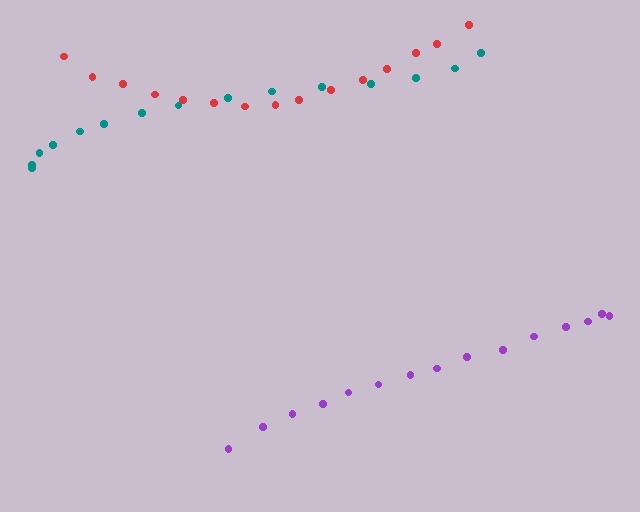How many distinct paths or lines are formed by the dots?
There are 3 distinct paths.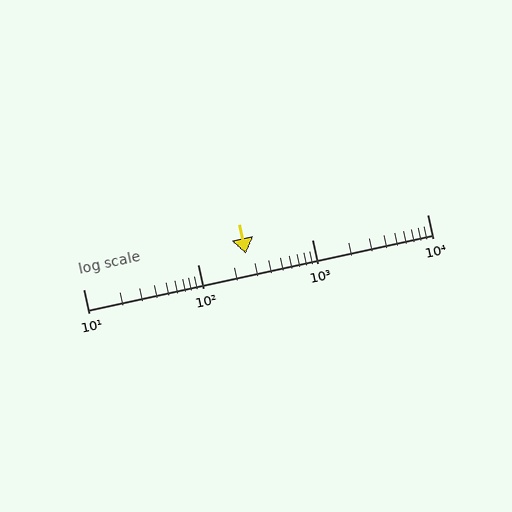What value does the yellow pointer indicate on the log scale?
The pointer indicates approximately 260.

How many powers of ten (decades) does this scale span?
The scale spans 3 decades, from 10 to 10000.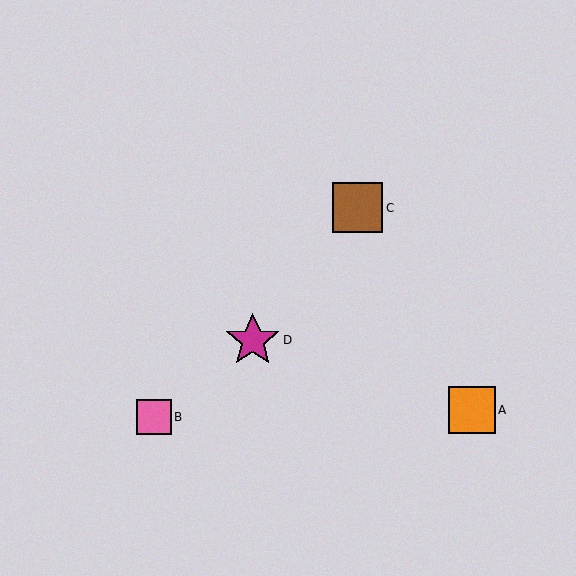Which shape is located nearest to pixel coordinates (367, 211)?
The brown square (labeled C) at (358, 208) is nearest to that location.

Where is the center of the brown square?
The center of the brown square is at (358, 208).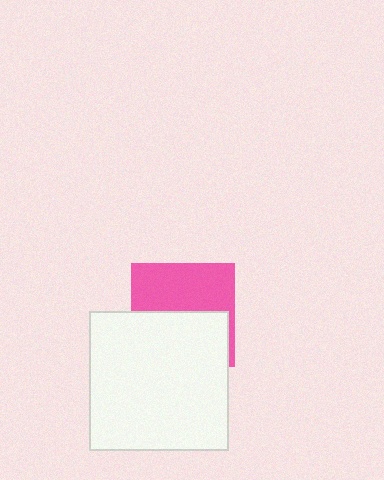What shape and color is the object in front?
The object in front is a white square.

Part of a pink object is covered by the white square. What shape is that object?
It is a square.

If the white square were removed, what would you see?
You would see the complete pink square.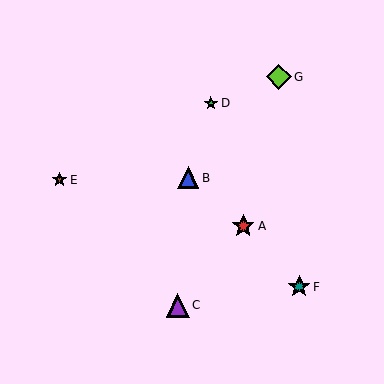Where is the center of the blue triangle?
The center of the blue triangle is at (188, 178).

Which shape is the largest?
The lime diamond (labeled G) is the largest.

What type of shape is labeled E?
Shape E is a brown star.